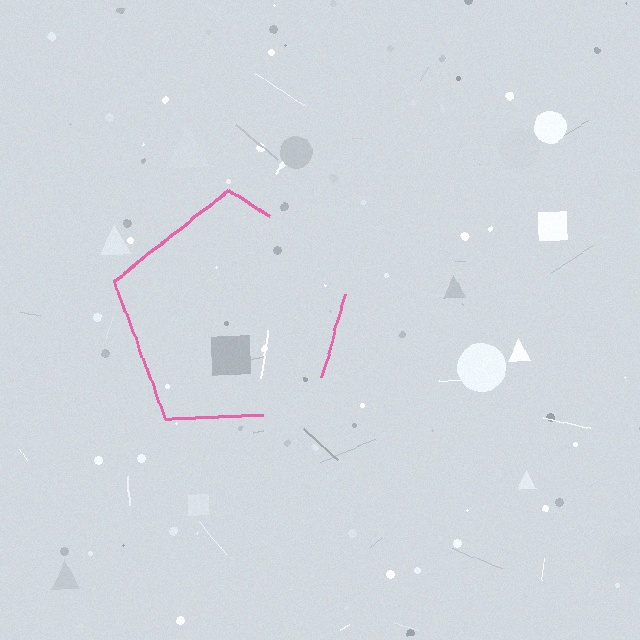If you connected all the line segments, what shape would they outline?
They would outline a pentagon.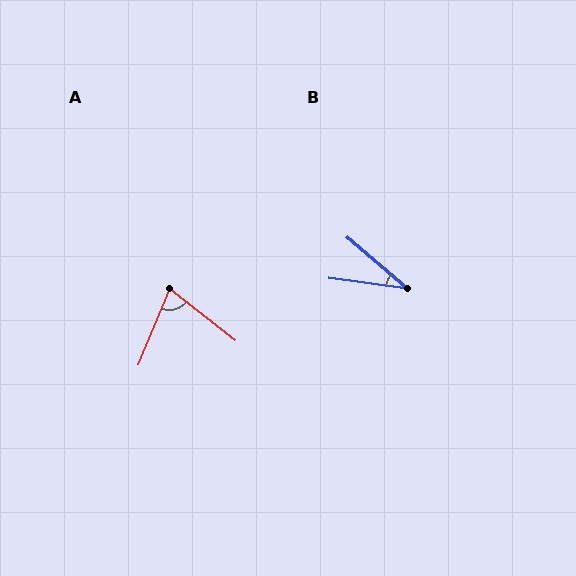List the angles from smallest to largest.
B (33°), A (74°).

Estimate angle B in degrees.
Approximately 33 degrees.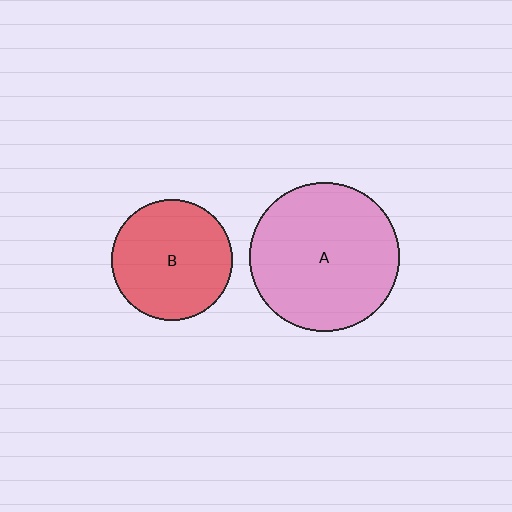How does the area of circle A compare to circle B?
Approximately 1.5 times.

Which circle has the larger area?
Circle A (pink).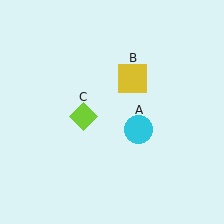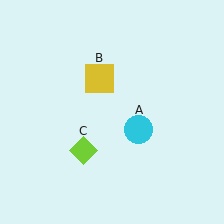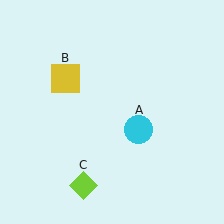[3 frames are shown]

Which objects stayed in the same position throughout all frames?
Cyan circle (object A) remained stationary.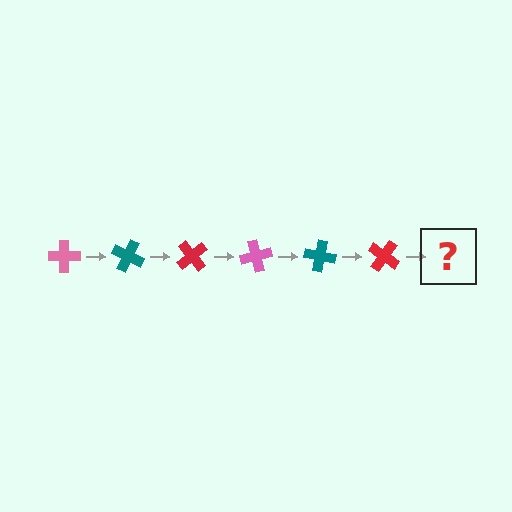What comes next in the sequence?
The next element should be a pink cross, rotated 150 degrees from the start.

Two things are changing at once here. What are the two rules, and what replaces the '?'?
The two rules are that it rotates 25 degrees each step and the color cycles through pink, teal, and red. The '?' should be a pink cross, rotated 150 degrees from the start.